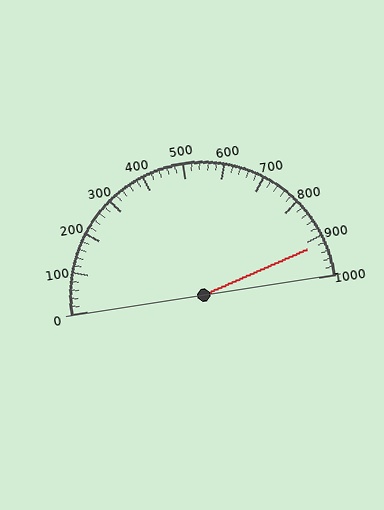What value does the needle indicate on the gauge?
The needle indicates approximately 920.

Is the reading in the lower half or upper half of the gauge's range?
The reading is in the upper half of the range (0 to 1000).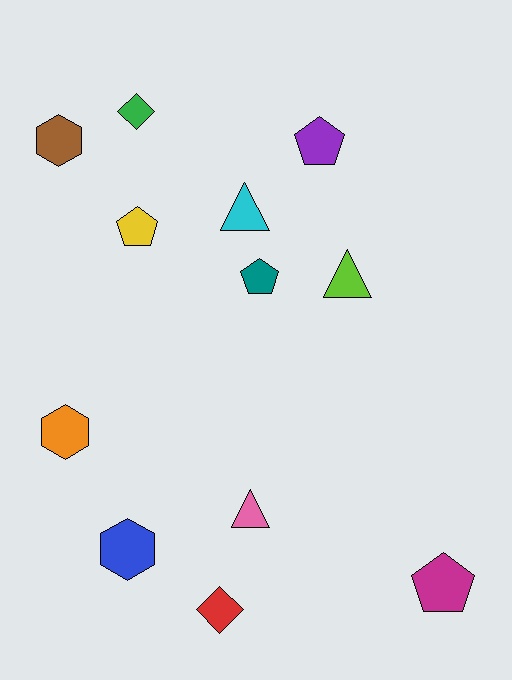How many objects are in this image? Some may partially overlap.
There are 12 objects.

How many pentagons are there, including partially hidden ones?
There are 4 pentagons.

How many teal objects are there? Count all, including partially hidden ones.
There is 1 teal object.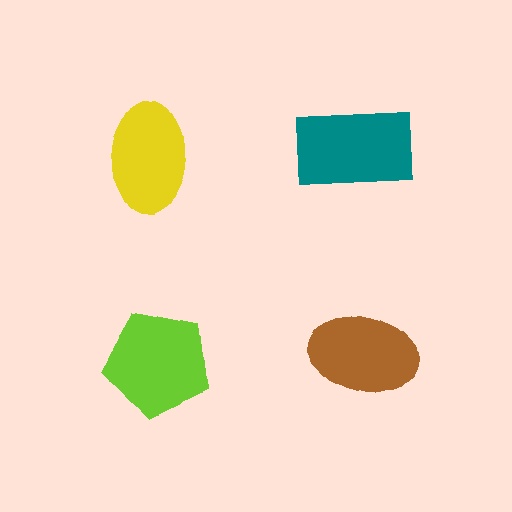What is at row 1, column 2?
A teal rectangle.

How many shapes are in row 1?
2 shapes.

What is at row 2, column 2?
A brown ellipse.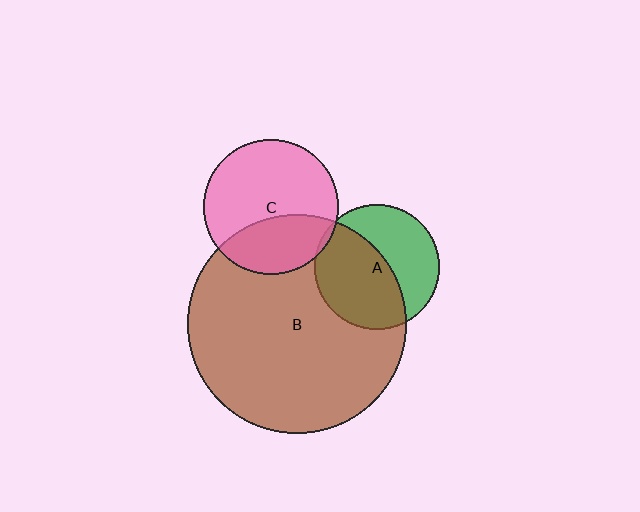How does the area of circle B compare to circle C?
Approximately 2.6 times.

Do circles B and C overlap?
Yes.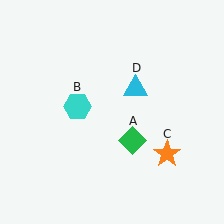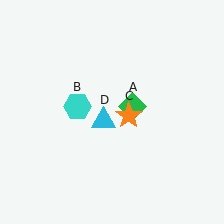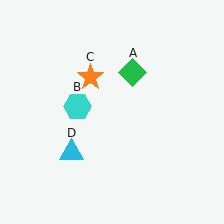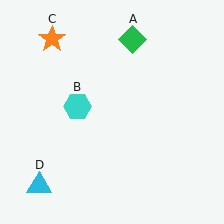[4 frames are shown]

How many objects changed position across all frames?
3 objects changed position: green diamond (object A), orange star (object C), cyan triangle (object D).